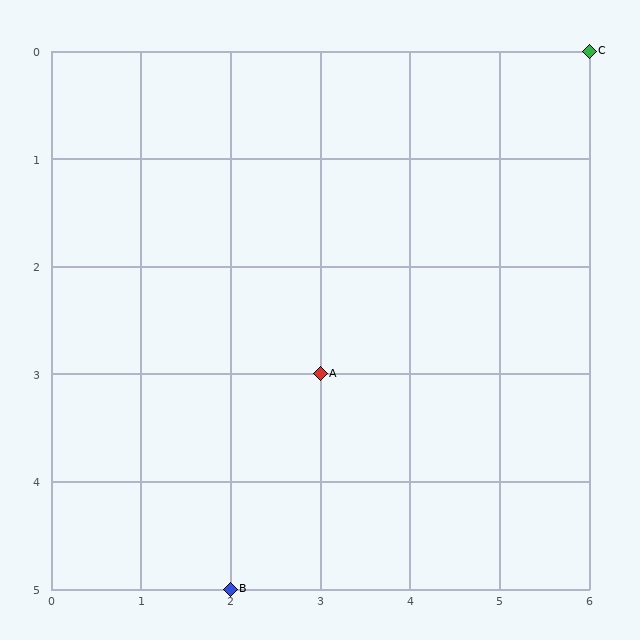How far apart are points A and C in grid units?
Points A and C are 3 columns and 3 rows apart (about 4.2 grid units diagonally).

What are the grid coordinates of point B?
Point B is at grid coordinates (2, 5).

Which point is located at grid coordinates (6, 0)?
Point C is at (6, 0).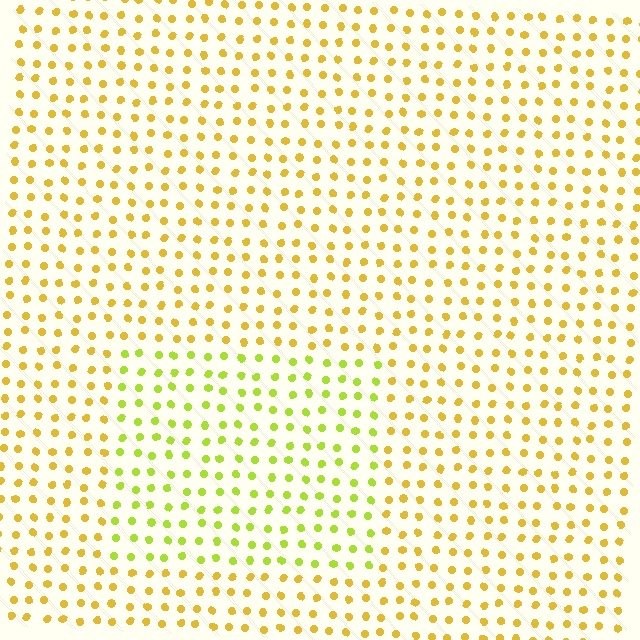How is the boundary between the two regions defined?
The boundary is defined purely by a slight shift in hue (about 34 degrees). Spacing, size, and orientation are identical on both sides.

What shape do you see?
I see a rectangle.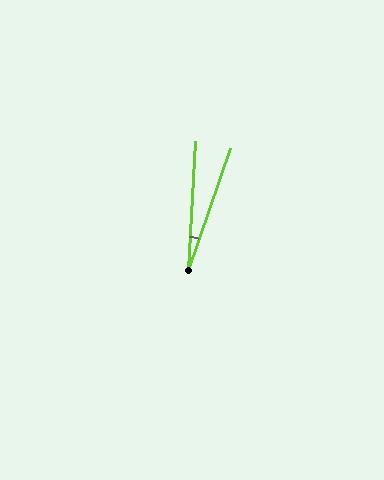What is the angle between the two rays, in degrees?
Approximately 16 degrees.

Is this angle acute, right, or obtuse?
It is acute.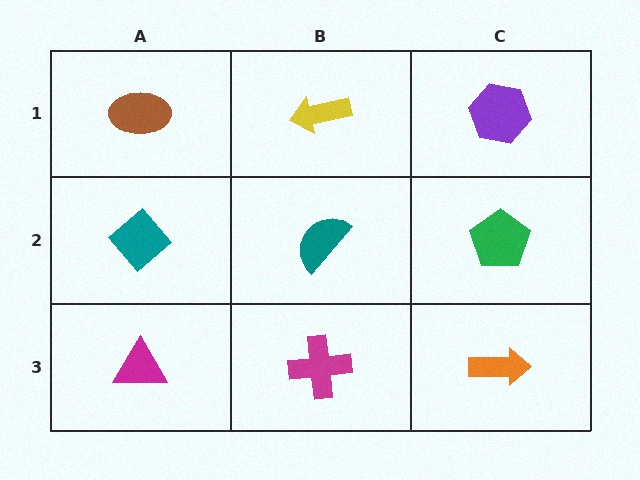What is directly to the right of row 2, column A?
A teal semicircle.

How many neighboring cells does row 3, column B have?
3.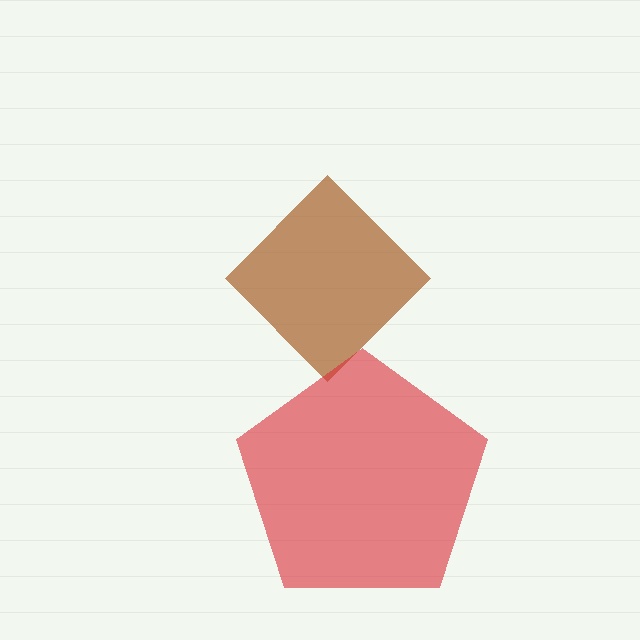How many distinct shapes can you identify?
There are 2 distinct shapes: a brown diamond, a red pentagon.